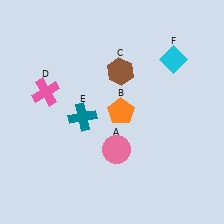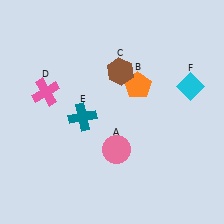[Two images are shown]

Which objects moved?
The objects that moved are: the orange pentagon (B), the cyan diamond (F).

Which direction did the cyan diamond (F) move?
The cyan diamond (F) moved down.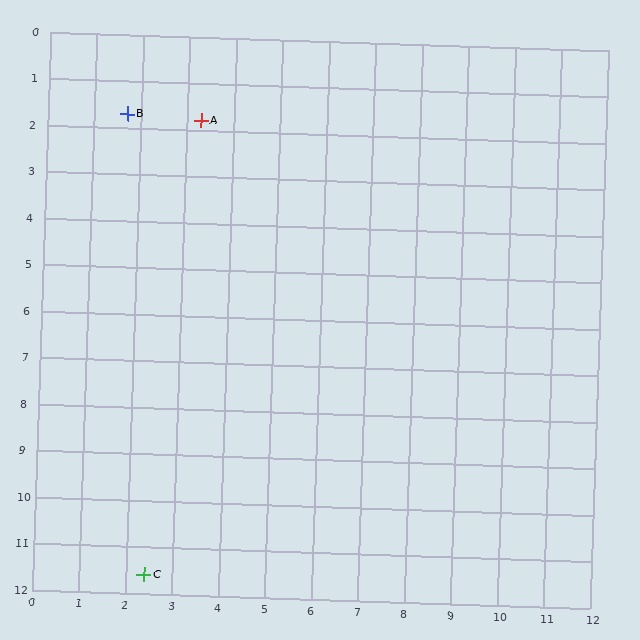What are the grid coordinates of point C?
Point C is at approximately (2.4, 11.6).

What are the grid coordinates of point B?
Point B is at approximately (1.7, 1.7).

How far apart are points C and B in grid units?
Points C and B are about 9.9 grid units apart.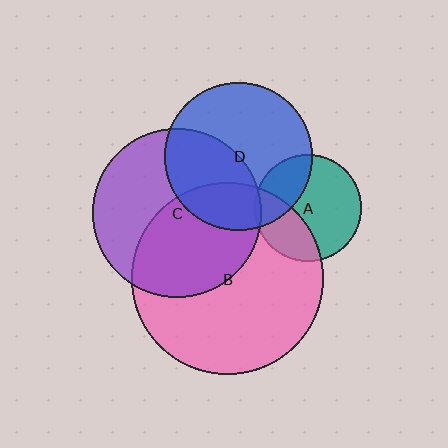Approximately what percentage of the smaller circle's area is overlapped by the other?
Approximately 50%.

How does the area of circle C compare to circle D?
Approximately 1.3 times.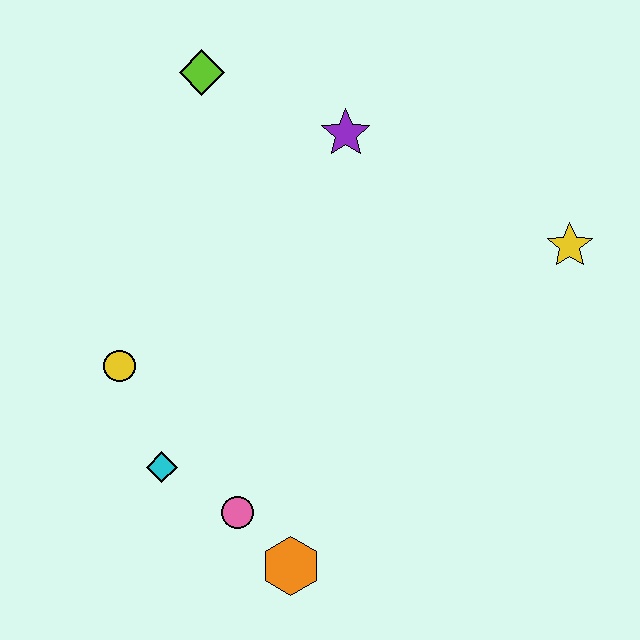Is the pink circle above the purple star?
No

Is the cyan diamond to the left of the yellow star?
Yes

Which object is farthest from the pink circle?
The lime diamond is farthest from the pink circle.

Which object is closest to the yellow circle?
The cyan diamond is closest to the yellow circle.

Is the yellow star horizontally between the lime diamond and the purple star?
No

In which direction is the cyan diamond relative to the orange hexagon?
The cyan diamond is to the left of the orange hexagon.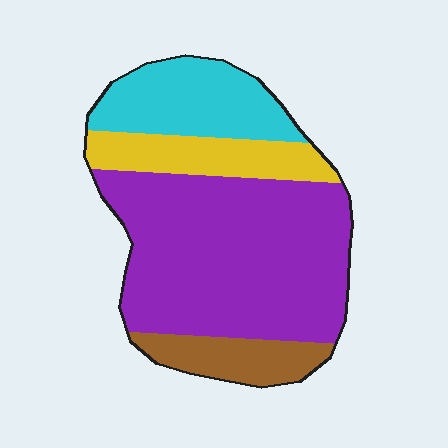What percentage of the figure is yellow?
Yellow covers 14% of the figure.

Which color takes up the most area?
Purple, at roughly 55%.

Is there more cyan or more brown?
Cyan.